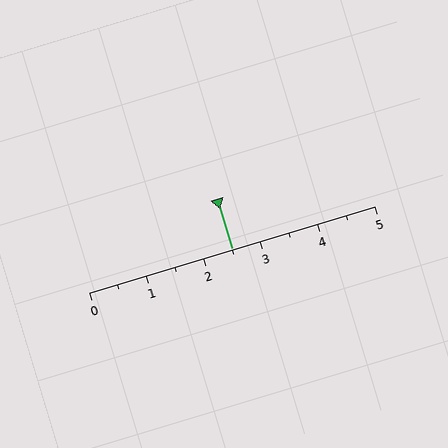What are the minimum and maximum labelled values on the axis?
The axis runs from 0 to 5.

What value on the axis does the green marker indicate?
The marker indicates approximately 2.5.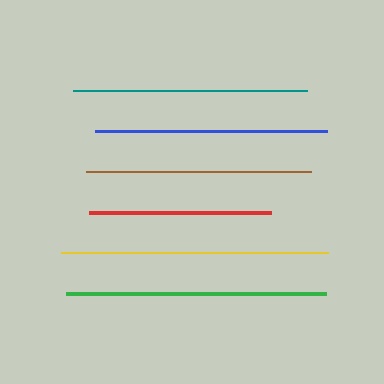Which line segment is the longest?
The yellow line is the longest at approximately 267 pixels.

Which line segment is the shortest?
The red line is the shortest at approximately 182 pixels.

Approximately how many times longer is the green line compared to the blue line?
The green line is approximately 1.1 times the length of the blue line.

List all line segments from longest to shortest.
From longest to shortest: yellow, green, teal, blue, brown, red.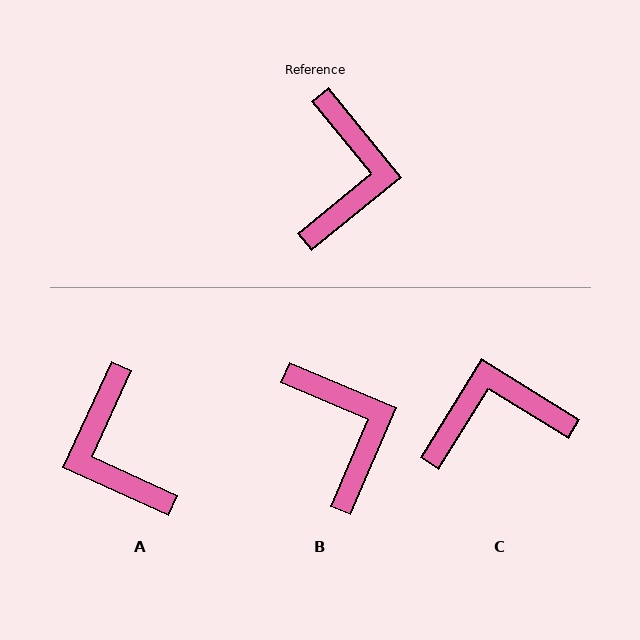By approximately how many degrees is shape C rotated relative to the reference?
Approximately 109 degrees counter-clockwise.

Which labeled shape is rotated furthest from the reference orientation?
A, about 154 degrees away.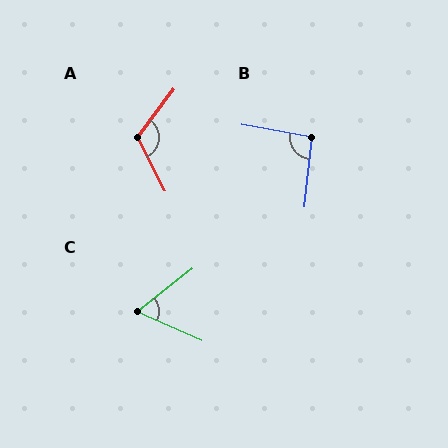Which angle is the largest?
A, at approximately 116 degrees.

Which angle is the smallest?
C, at approximately 62 degrees.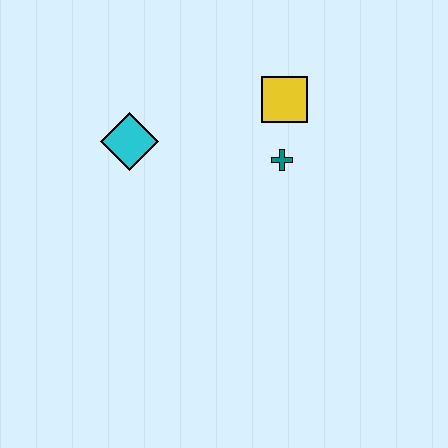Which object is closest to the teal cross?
The yellow square is closest to the teal cross.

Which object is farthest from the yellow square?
The cyan diamond is farthest from the yellow square.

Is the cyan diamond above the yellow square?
No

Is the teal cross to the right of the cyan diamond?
Yes